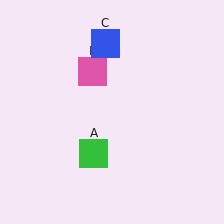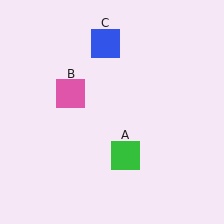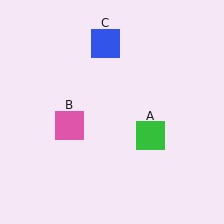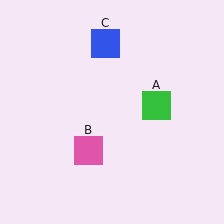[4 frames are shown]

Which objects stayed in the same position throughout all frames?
Blue square (object C) remained stationary.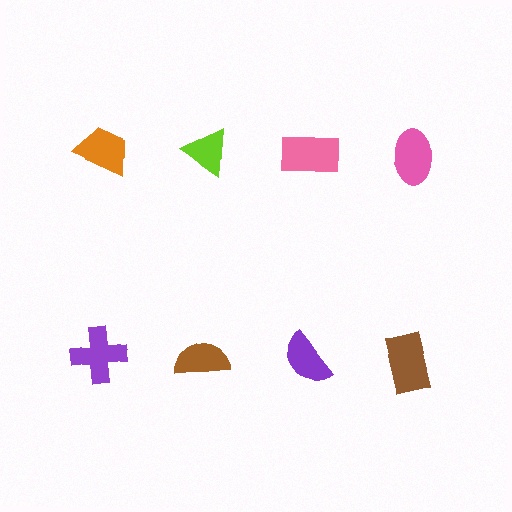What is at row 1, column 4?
A pink ellipse.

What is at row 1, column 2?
A lime triangle.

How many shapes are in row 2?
4 shapes.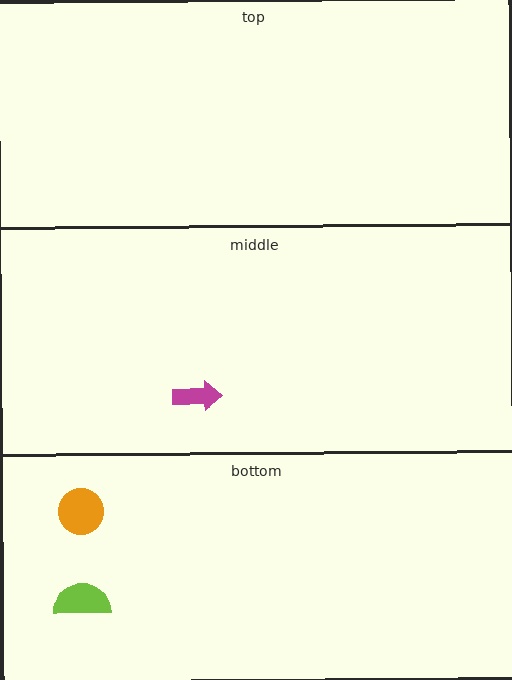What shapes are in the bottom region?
The lime semicircle, the orange circle.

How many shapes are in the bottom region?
2.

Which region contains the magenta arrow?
The middle region.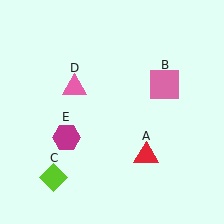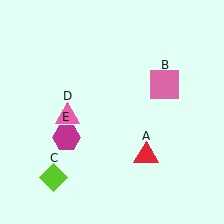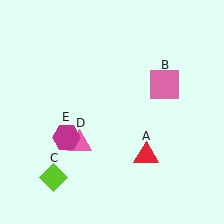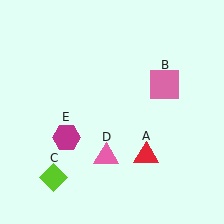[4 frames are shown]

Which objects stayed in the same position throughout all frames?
Red triangle (object A) and pink square (object B) and lime diamond (object C) and magenta hexagon (object E) remained stationary.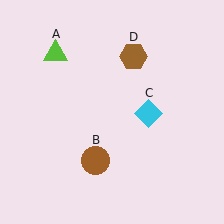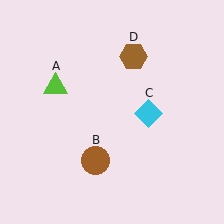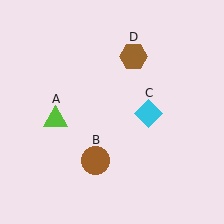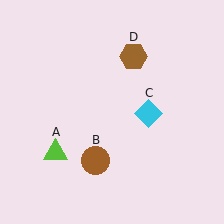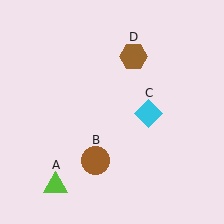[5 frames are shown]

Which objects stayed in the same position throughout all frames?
Brown circle (object B) and cyan diamond (object C) and brown hexagon (object D) remained stationary.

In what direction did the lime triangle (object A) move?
The lime triangle (object A) moved down.